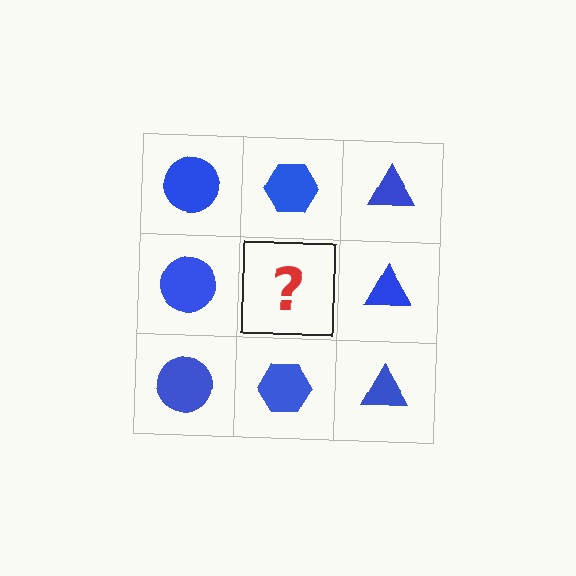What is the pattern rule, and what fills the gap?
The rule is that each column has a consistent shape. The gap should be filled with a blue hexagon.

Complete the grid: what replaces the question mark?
The question mark should be replaced with a blue hexagon.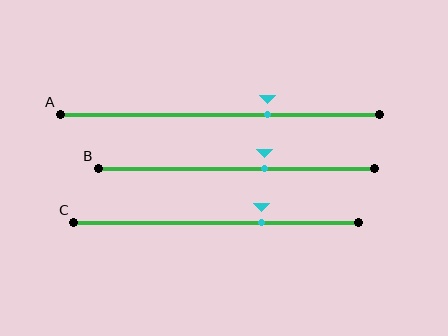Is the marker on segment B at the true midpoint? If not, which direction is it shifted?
No, the marker on segment B is shifted to the right by about 10% of the segment length.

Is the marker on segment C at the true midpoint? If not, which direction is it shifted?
No, the marker on segment C is shifted to the right by about 16% of the segment length.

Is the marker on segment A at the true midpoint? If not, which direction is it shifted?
No, the marker on segment A is shifted to the right by about 15% of the segment length.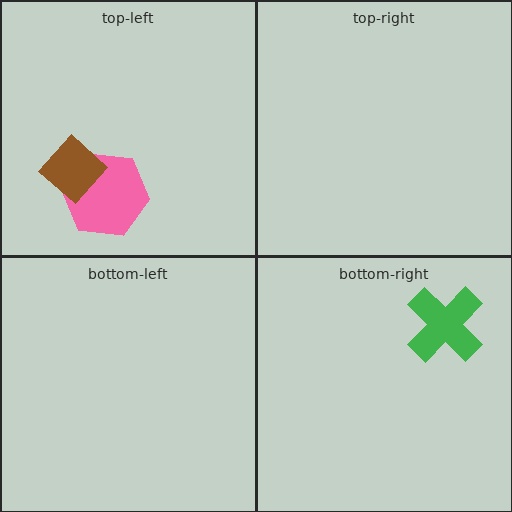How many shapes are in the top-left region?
2.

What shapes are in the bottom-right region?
The green cross.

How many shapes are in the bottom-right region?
1.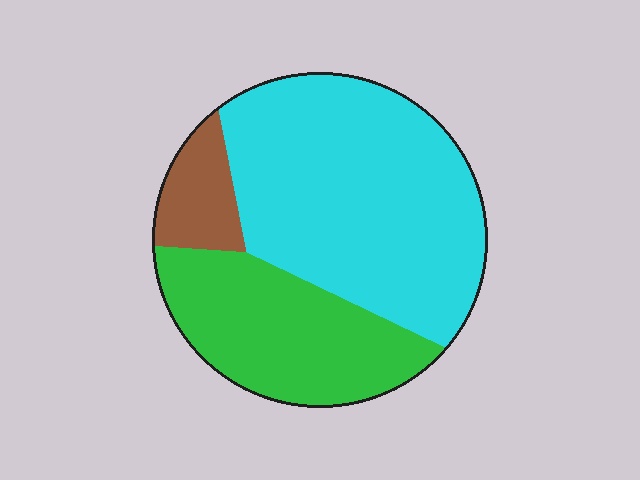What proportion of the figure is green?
Green takes up between a quarter and a half of the figure.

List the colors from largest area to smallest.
From largest to smallest: cyan, green, brown.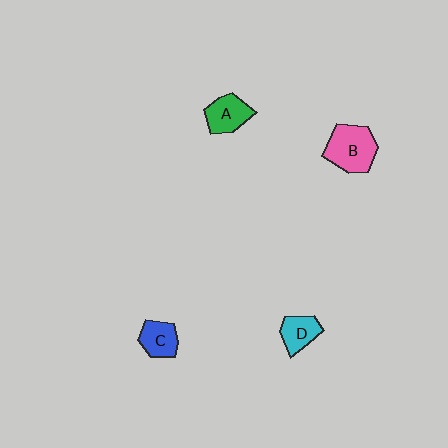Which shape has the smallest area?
Shape D (cyan).